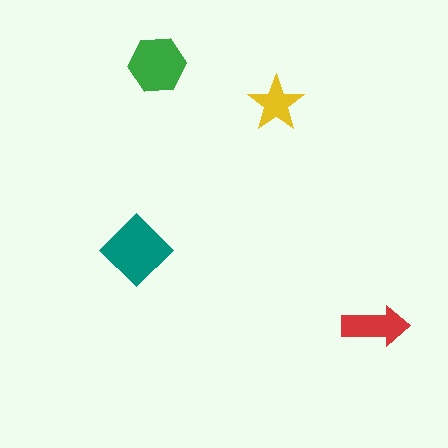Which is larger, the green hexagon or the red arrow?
The green hexagon.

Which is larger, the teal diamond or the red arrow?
The teal diamond.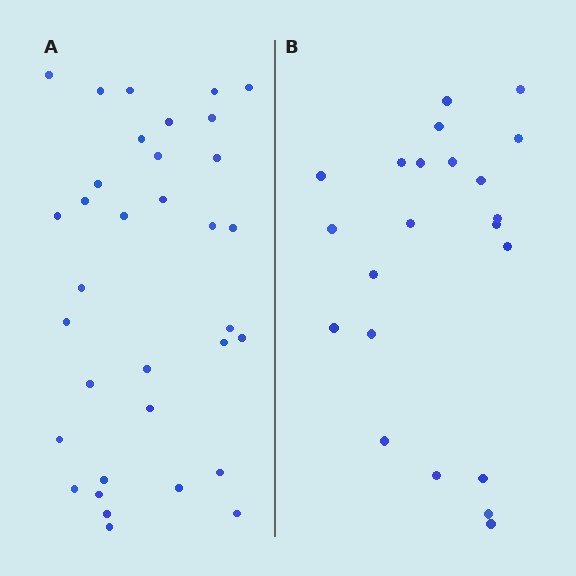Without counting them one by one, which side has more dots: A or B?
Region A (the left region) has more dots.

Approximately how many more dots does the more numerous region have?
Region A has roughly 12 or so more dots than region B.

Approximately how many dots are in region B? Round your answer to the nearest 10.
About 20 dots. (The exact count is 22, which rounds to 20.)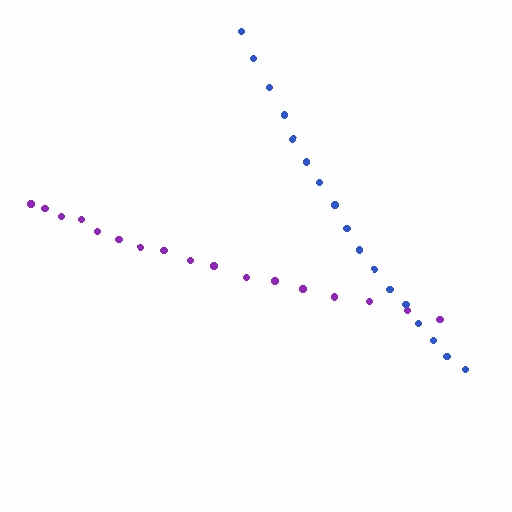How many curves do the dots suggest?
There are 2 distinct paths.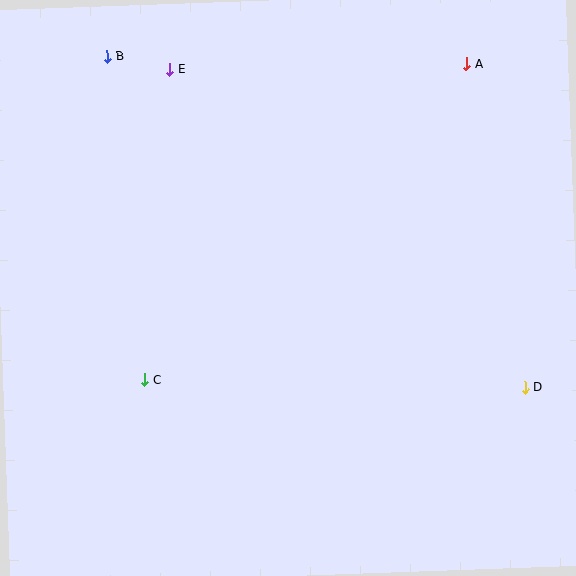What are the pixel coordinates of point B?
Point B is at (107, 56).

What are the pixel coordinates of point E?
Point E is at (170, 69).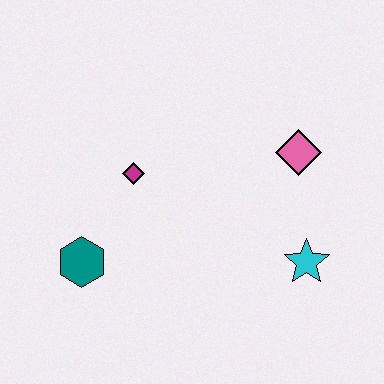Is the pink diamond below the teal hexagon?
No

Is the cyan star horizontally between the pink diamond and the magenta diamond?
No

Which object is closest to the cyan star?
The pink diamond is closest to the cyan star.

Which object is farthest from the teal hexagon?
The pink diamond is farthest from the teal hexagon.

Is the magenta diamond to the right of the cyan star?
No